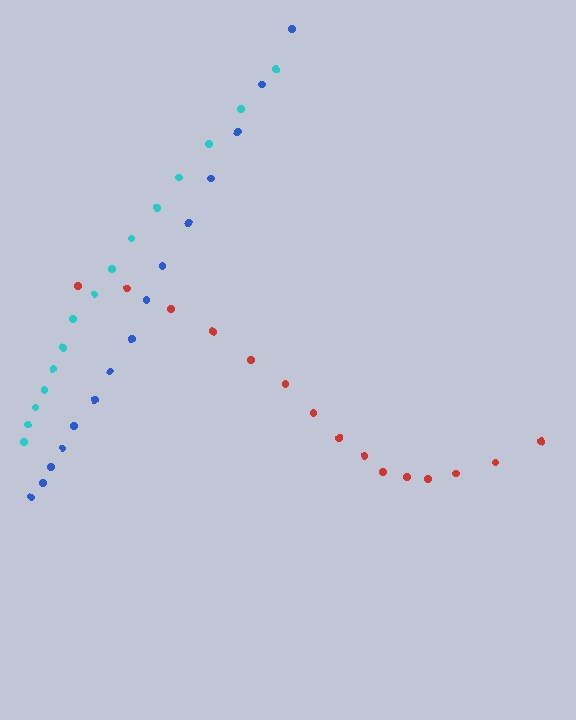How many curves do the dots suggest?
There are 3 distinct paths.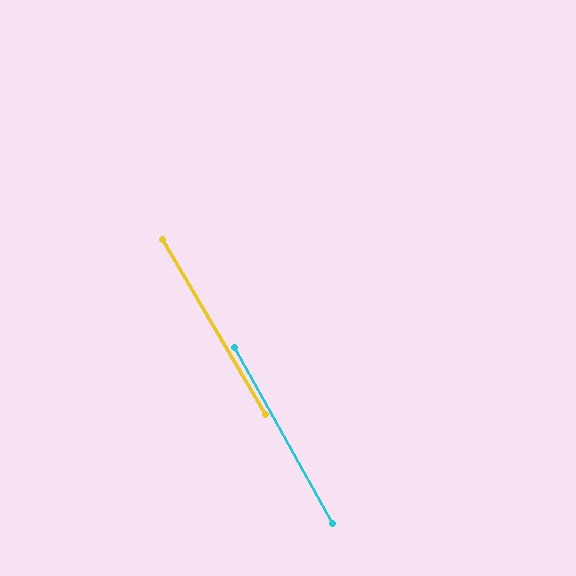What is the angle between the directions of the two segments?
Approximately 1 degree.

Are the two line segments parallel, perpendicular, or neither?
Parallel — their directions differ by only 1.3°.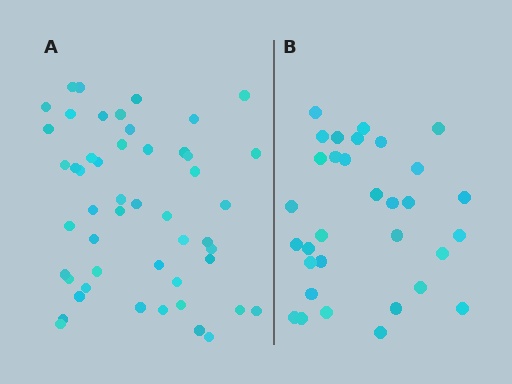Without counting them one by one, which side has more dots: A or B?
Region A (the left region) has more dots.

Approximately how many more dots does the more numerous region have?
Region A has approximately 20 more dots than region B.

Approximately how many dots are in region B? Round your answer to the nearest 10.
About 30 dots. (The exact count is 32, which rounds to 30.)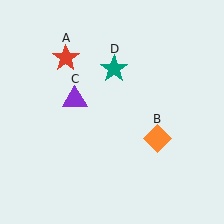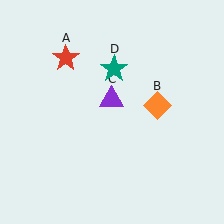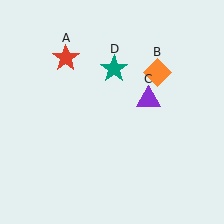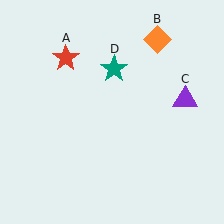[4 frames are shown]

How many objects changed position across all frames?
2 objects changed position: orange diamond (object B), purple triangle (object C).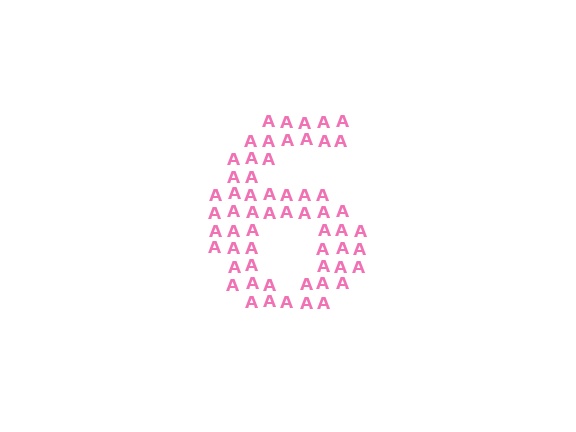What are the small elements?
The small elements are letter A's.